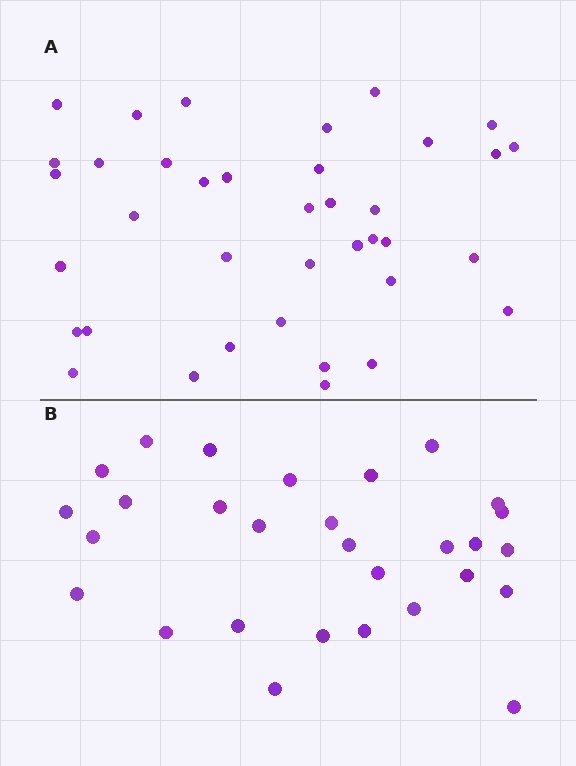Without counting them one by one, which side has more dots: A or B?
Region A (the top region) has more dots.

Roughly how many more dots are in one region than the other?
Region A has roughly 8 or so more dots than region B.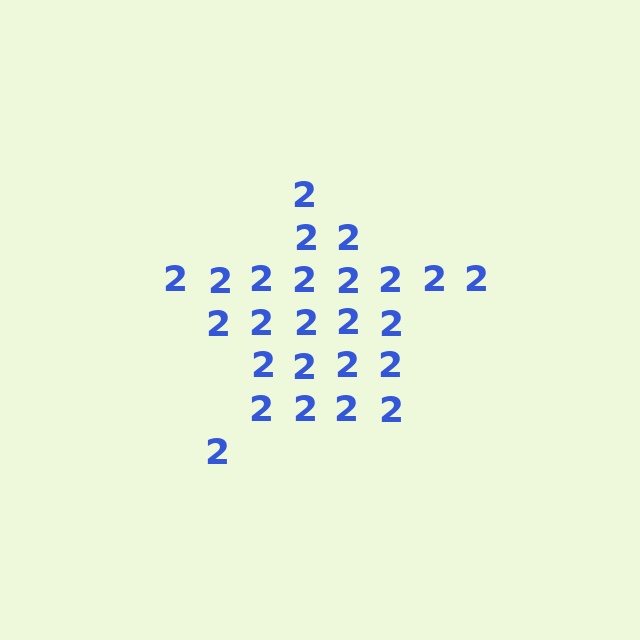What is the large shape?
The large shape is a star.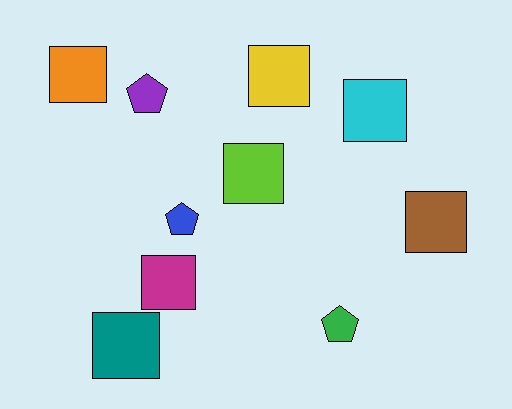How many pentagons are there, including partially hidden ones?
There are 3 pentagons.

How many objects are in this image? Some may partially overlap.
There are 10 objects.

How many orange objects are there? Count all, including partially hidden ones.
There is 1 orange object.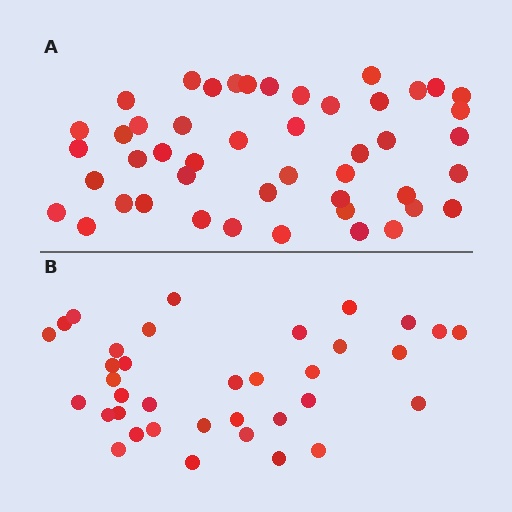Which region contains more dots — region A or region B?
Region A (the top region) has more dots.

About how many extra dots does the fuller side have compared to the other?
Region A has roughly 12 or so more dots than region B.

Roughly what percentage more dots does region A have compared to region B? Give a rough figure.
About 30% more.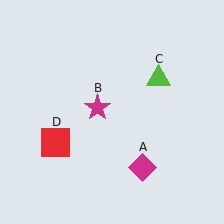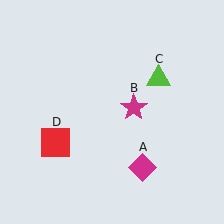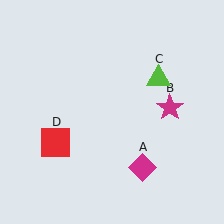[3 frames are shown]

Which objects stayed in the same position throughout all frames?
Magenta diamond (object A) and lime triangle (object C) and red square (object D) remained stationary.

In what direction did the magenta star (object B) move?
The magenta star (object B) moved right.